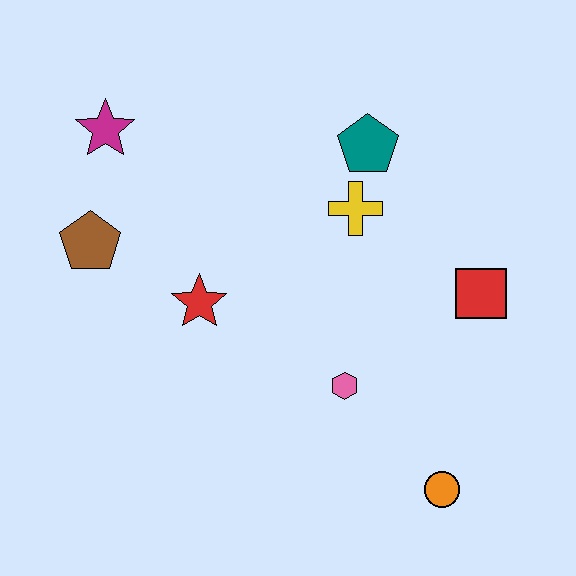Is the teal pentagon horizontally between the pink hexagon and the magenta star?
No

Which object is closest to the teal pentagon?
The yellow cross is closest to the teal pentagon.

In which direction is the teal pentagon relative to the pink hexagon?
The teal pentagon is above the pink hexagon.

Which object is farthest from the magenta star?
The orange circle is farthest from the magenta star.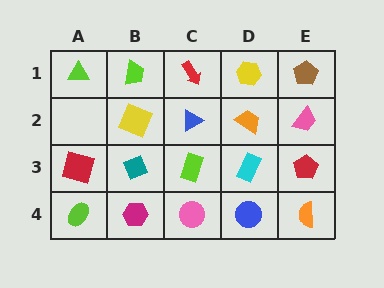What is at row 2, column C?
A blue triangle.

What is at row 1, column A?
A lime triangle.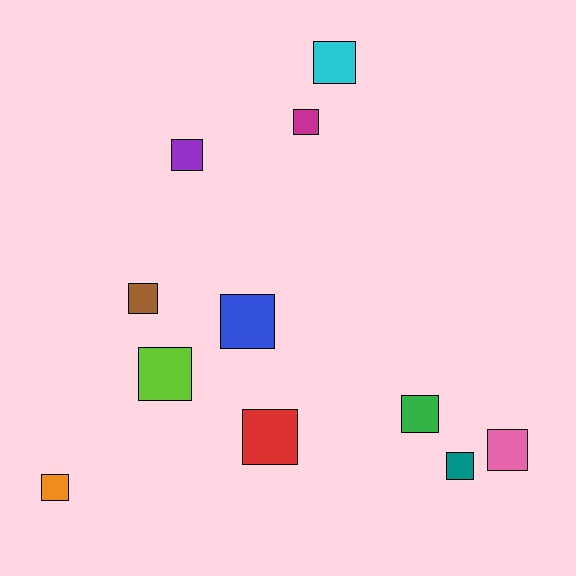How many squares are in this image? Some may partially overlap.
There are 11 squares.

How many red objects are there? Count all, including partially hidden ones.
There is 1 red object.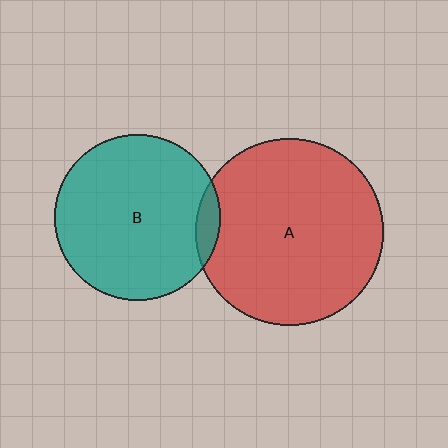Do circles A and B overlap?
Yes.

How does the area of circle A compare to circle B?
Approximately 1.3 times.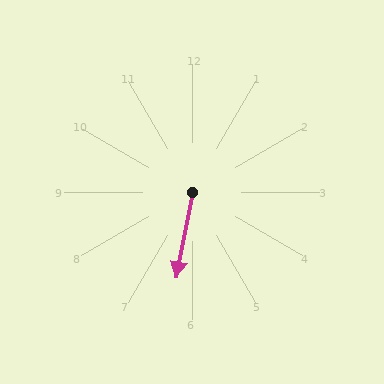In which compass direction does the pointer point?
South.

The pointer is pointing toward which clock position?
Roughly 6 o'clock.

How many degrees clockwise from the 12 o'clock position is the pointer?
Approximately 191 degrees.